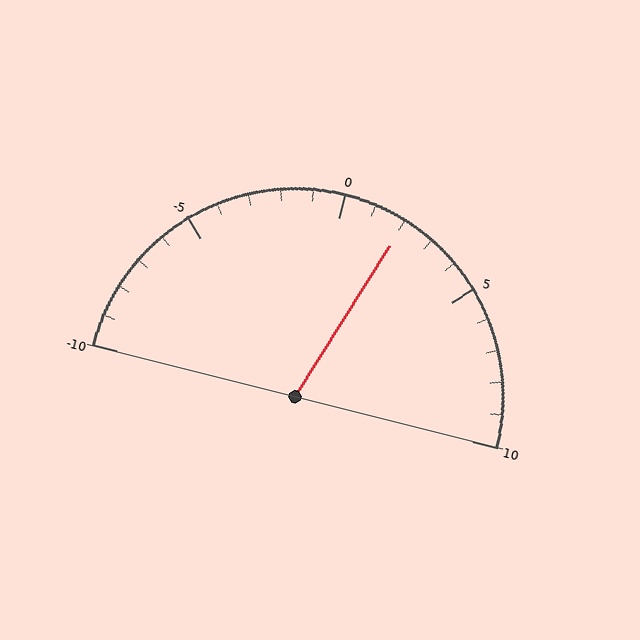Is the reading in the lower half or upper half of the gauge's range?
The reading is in the upper half of the range (-10 to 10).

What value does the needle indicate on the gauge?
The needle indicates approximately 2.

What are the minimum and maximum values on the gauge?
The gauge ranges from -10 to 10.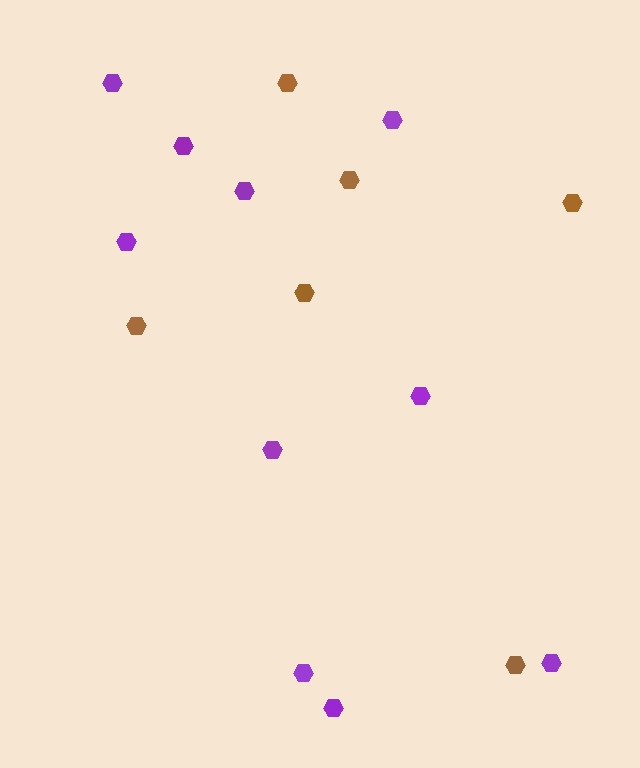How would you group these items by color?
There are 2 groups: one group of brown hexagons (6) and one group of purple hexagons (10).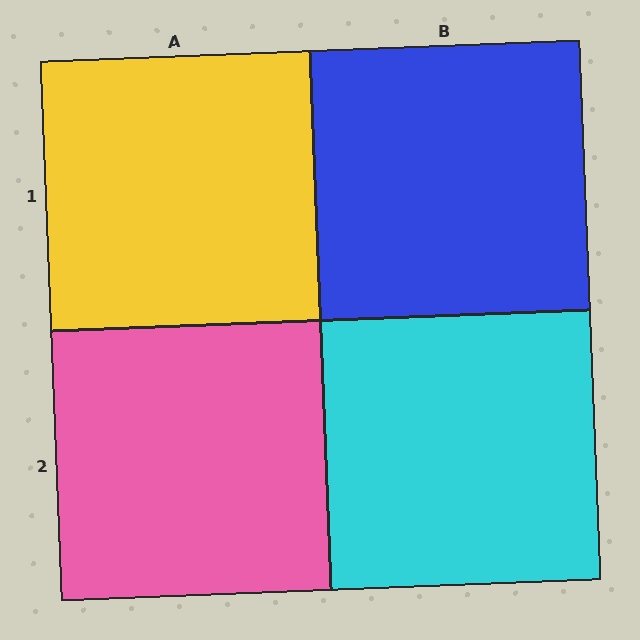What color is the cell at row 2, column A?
Pink.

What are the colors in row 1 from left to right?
Yellow, blue.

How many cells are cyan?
1 cell is cyan.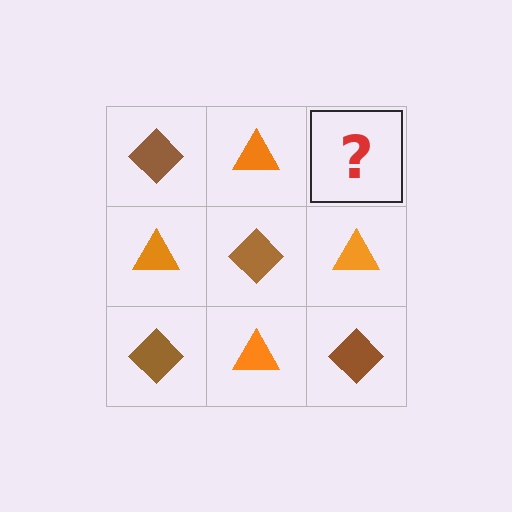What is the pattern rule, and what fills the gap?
The rule is that it alternates brown diamond and orange triangle in a checkerboard pattern. The gap should be filled with a brown diamond.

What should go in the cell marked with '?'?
The missing cell should contain a brown diamond.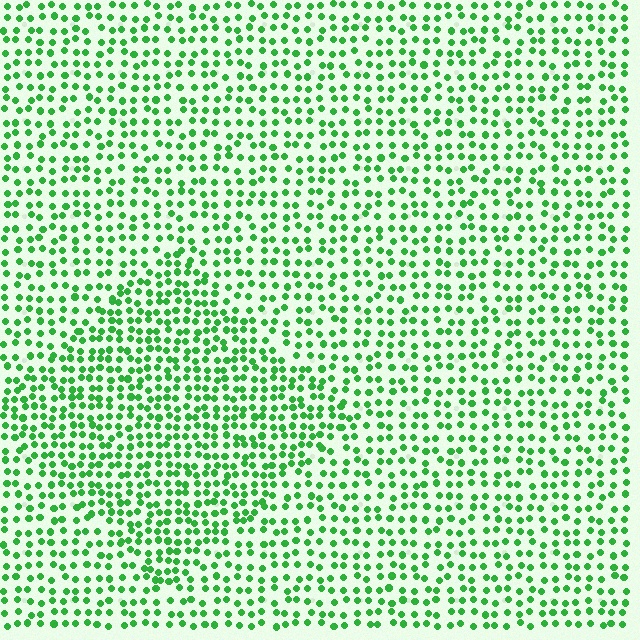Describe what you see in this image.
The image contains small green elements arranged at two different densities. A diamond-shaped region is visible where the elements are more densely packed than the surrounding area.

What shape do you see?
I see a diamond.